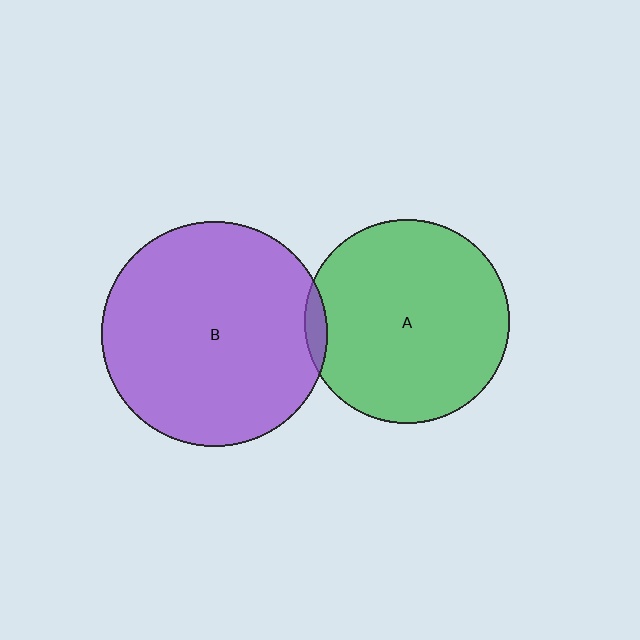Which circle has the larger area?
Circle B (purple).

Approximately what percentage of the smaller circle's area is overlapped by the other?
Approximately 5%.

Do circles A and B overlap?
Yes.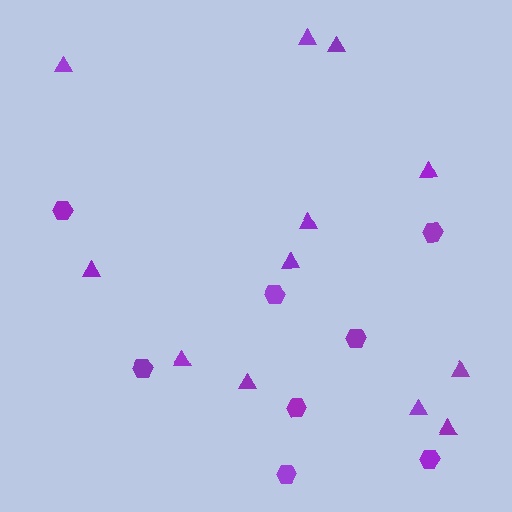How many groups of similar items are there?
There are 2 groups: one group of hexagons (8) and one group of triangles (12).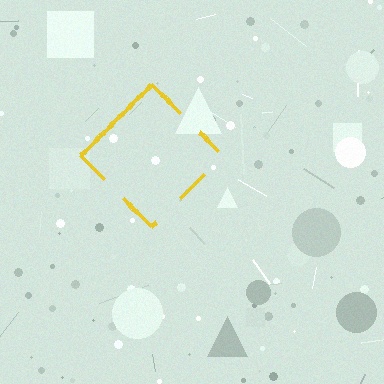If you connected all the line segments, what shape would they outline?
They would outline a diamond.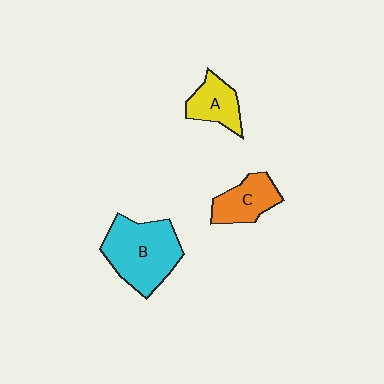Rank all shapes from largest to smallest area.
From largest to smallest: B (cyan), C (orange), A (yellow).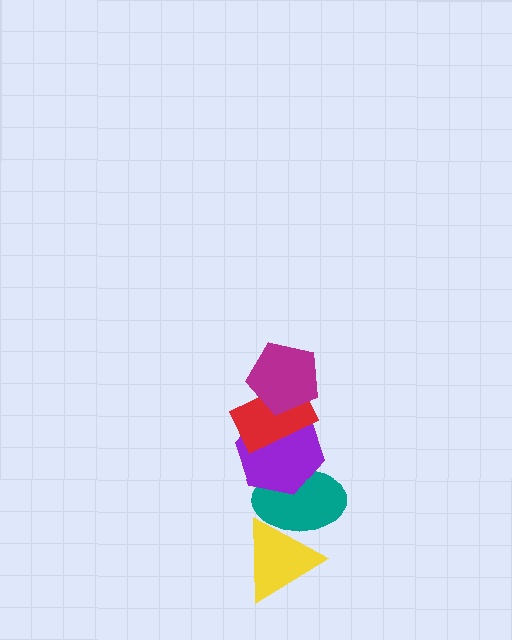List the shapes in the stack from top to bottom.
From top to bottom: the magenta pentagon, the red rectangle, the purple hexagon, the teal ellipse, the yellow triangle.